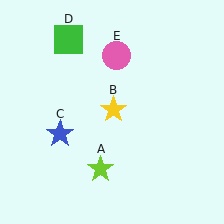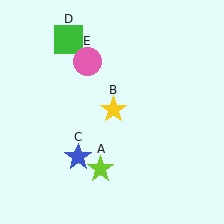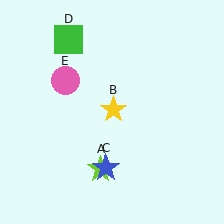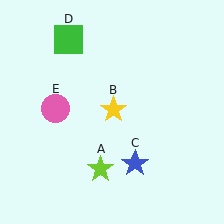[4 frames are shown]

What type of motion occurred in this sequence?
The blue star (object C), pink circle (object E) rotated counterclockwise around the center of the scene.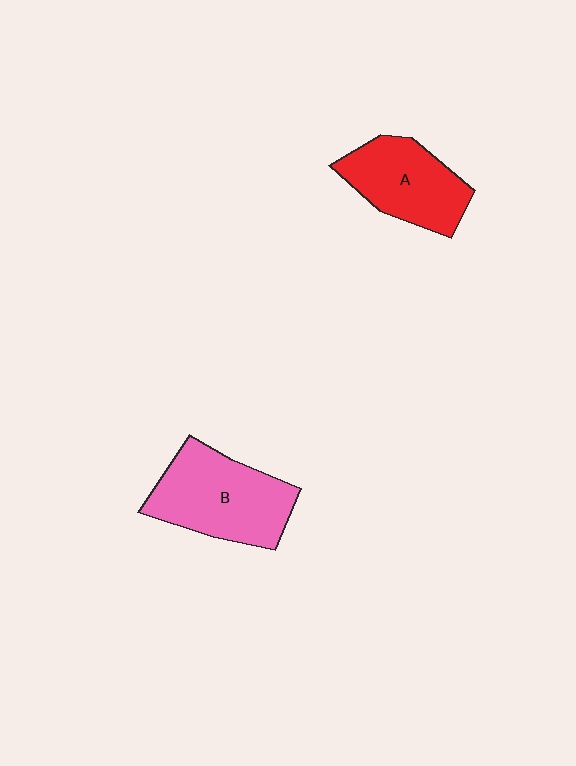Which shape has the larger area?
Shape B (pink).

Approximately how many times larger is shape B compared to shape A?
Approximately 1.3 times.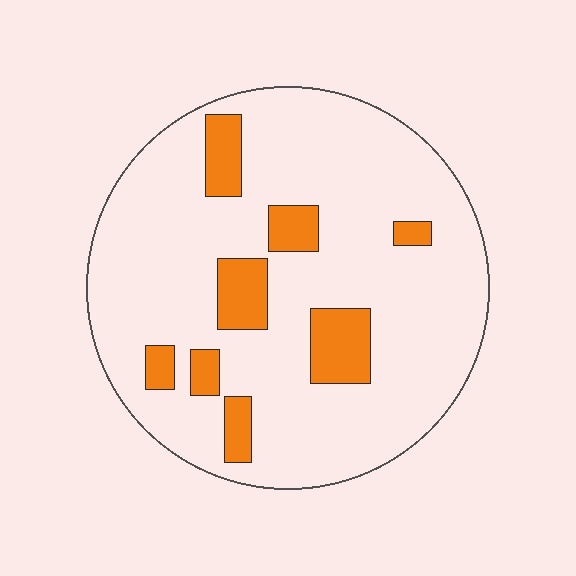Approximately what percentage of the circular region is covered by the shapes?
Approximately 15%.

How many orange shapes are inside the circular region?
8.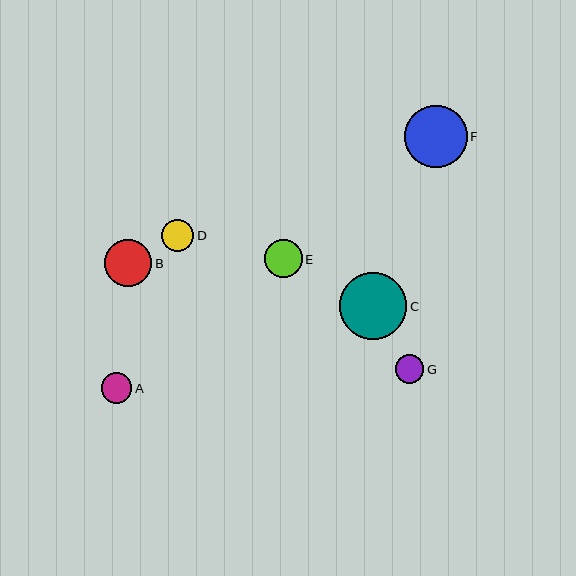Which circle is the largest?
Circle C is the largest with a size of approximately 68 pixels.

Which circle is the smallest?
Circle G is the smallest with a size of approximately 29 pixels.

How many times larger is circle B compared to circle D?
Circle B is approximately 1.5 times the size of circle D.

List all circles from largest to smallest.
From largest to smallest: C, F, B, E, D, A, G.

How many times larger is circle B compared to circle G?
Circle B is approximately 1.6 times the size of circle G.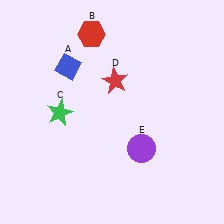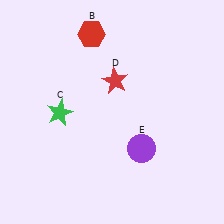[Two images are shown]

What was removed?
The blue diamond (A) was removed in Image 2.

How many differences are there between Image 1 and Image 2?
There is 1 difference between the two images.